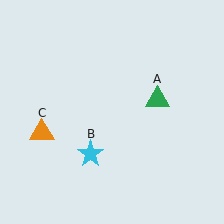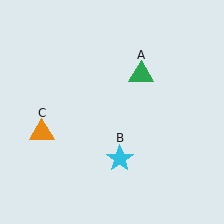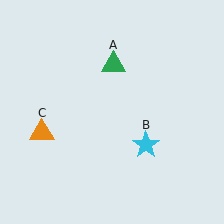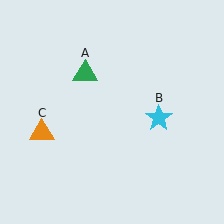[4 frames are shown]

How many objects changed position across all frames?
2 objects changed position: green triangle (object A), cyan star (object B).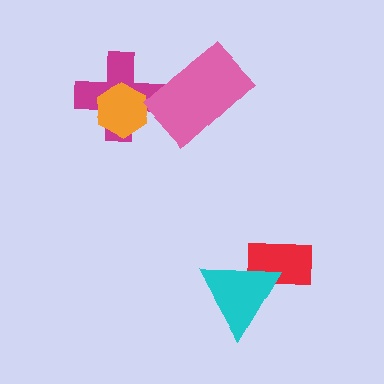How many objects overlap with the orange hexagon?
1 object overlaps with the orange hexagon.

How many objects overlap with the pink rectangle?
1 object overlaps with the pink rectangle.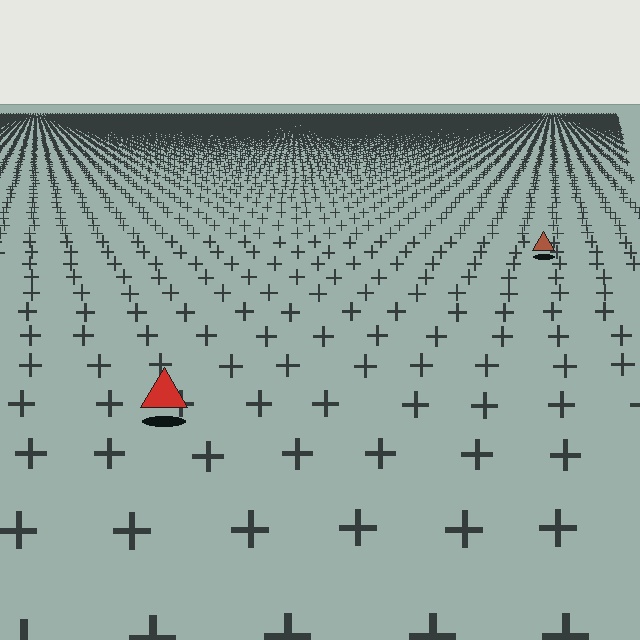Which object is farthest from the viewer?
The brown triangle is farthest from the viewer. It appears smaller and the ground texture around it is denser.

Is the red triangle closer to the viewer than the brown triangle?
Yes. The red triangle is closer — you can tell from the texture gradient: the ground texture is coarser near it.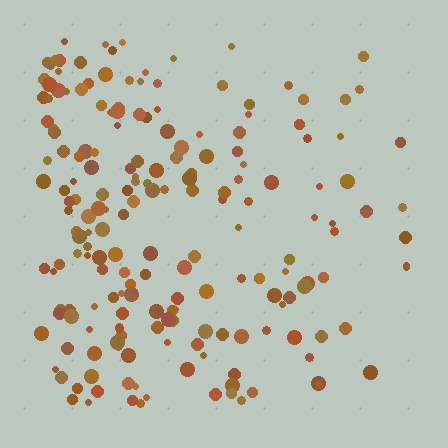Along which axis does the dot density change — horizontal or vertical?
Horizontal.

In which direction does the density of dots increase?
From right to left, with the left side densest.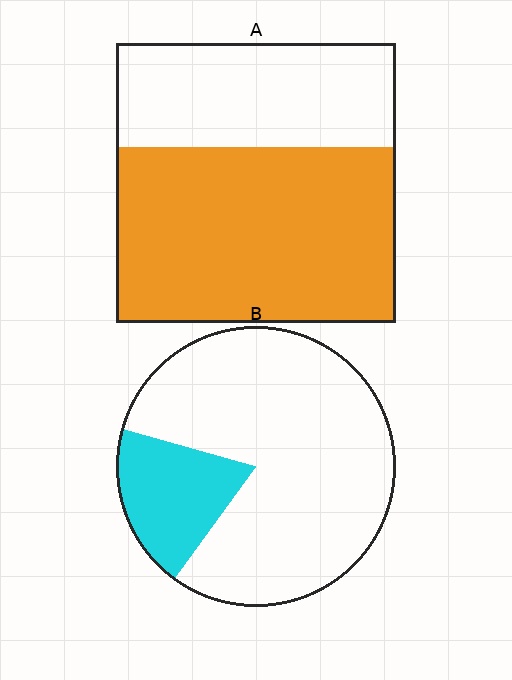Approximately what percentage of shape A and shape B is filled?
A is approximately 65% and B is approximately 20%.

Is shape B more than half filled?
No.